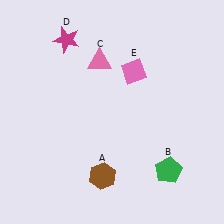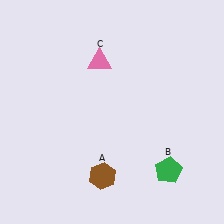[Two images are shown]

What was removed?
The magenta star (D), the pink diamond (E) were removed in Image 2.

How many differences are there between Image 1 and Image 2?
There are 2 differences between the two images.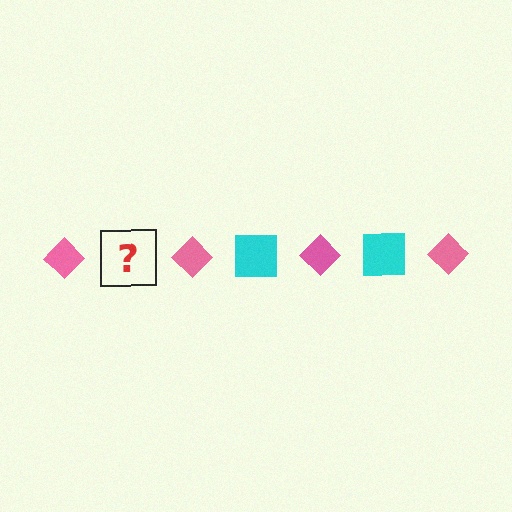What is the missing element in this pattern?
The missing element is a cyan square.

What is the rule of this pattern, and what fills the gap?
The rule is that the pattern alternates between pink diamond and cyan square. The gap should be filled with a cyan square.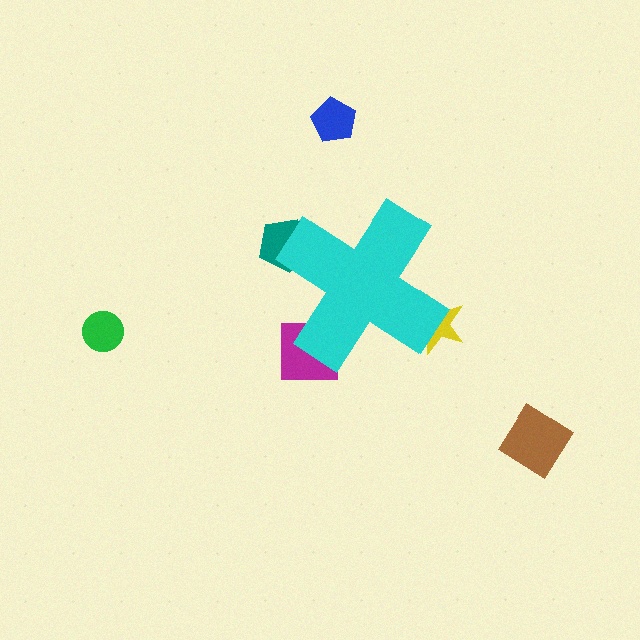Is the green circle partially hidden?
No, the green circle is fully visible.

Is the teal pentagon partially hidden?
Yes, the teal pentagon is partially hidden behind the cyan cross.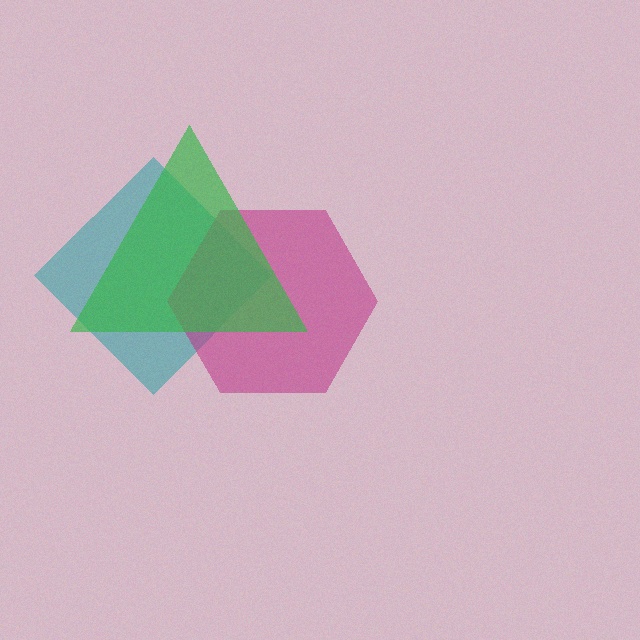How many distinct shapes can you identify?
There are 3 distinct shapes: a teal diamond, a magenta hexagon, a green triangle.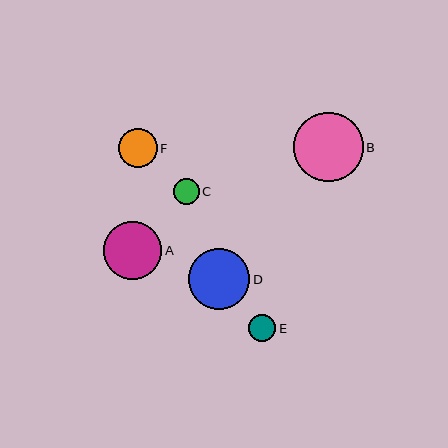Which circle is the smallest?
Circle C is the smallest with a size of approximately 26 pixels.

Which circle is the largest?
Circle B is the largest with a size of approximately 69 pixels.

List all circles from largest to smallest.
From largest to smallest: B, D, A, F, E, C.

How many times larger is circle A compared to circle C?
Circle A is approximately 2.3 times the size of circle C.